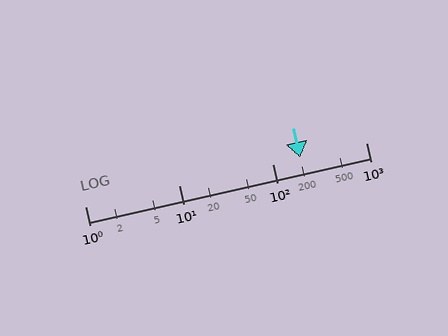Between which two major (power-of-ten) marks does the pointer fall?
The pointer is between 100 and 1000.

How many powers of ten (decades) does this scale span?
The scale spans 3 decades, from 1 to 1000.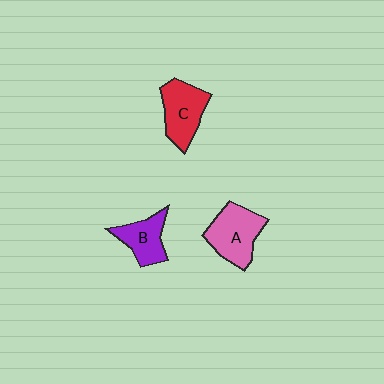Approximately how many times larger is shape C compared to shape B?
Approximately 1.3 times.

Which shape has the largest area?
Shape A (pink).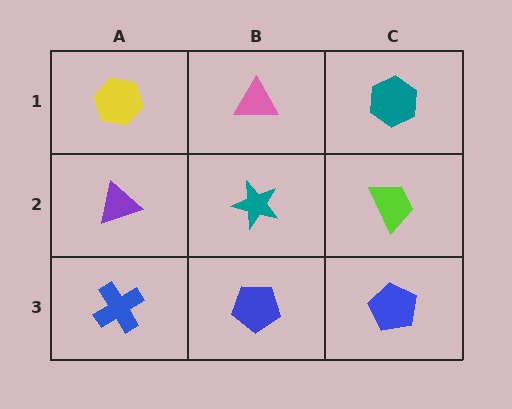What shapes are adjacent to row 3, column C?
A lime trapezoid (row 2, column C), a blue pentagon (row 3, column B).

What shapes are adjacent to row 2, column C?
A teal hexagon (row 1, column C), a blue pentagon (row 3, column C), a teal star (row 2, column B).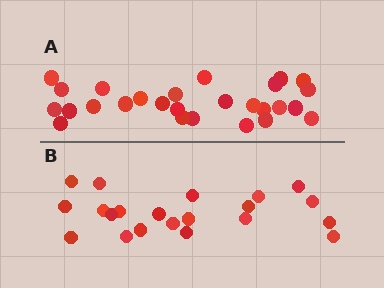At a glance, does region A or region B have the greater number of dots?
Region A (the top region) has more dots.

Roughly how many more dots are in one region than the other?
Region A has about 6 more dots than region B.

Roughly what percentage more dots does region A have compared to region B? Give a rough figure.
About 30% more.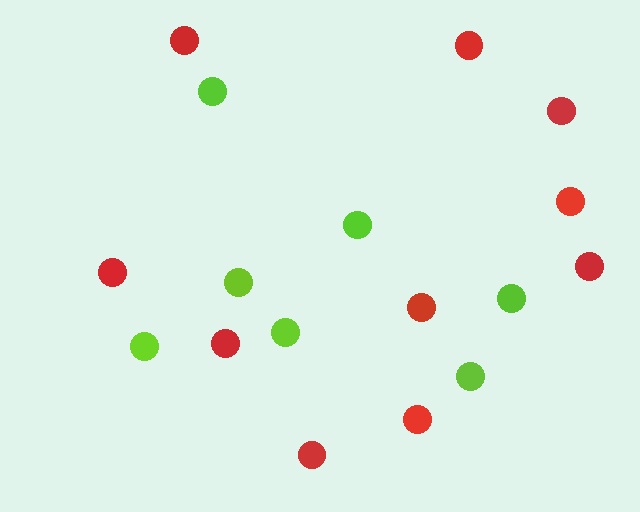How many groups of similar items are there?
There are 2 groups: one group of lime circles (7) and one group of red circles (10).